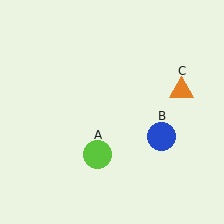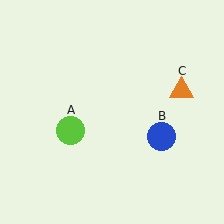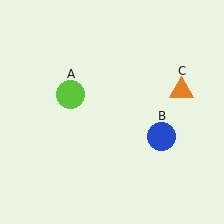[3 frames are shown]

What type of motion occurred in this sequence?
The lime circle (object A) rotated clockwise around the center of the scene.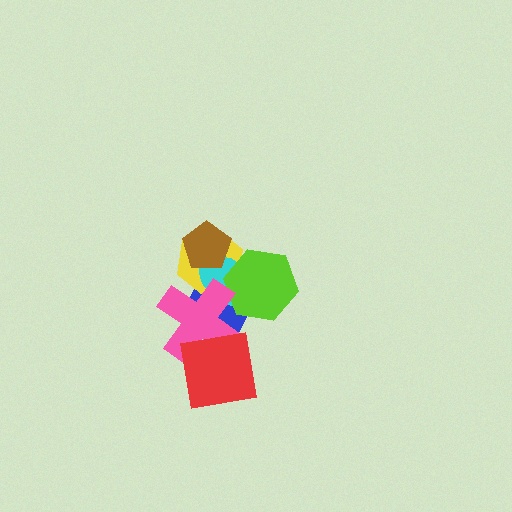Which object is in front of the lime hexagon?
The pink cross is in front of the lime hexagon.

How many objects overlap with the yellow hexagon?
5 objects overlap with the yellow hexagon.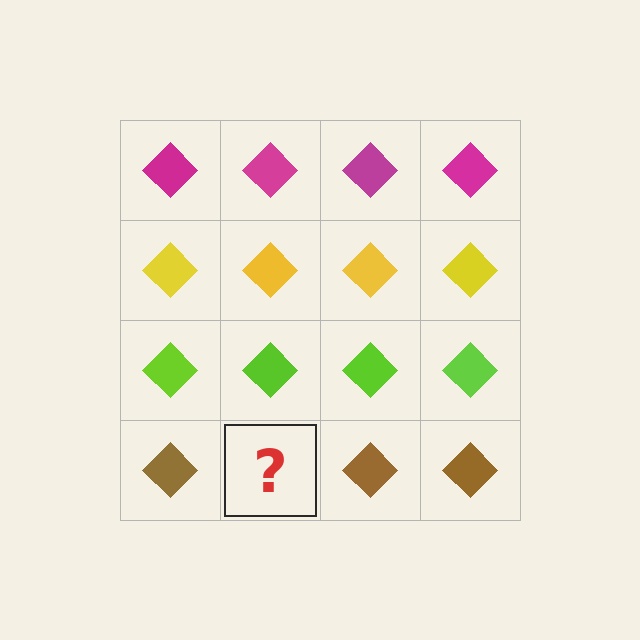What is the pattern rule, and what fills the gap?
The rule is that each row has a consistent color. The gap should be filled with a brown diamond.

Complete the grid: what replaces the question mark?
The question mark should be replaced with a brown diamond.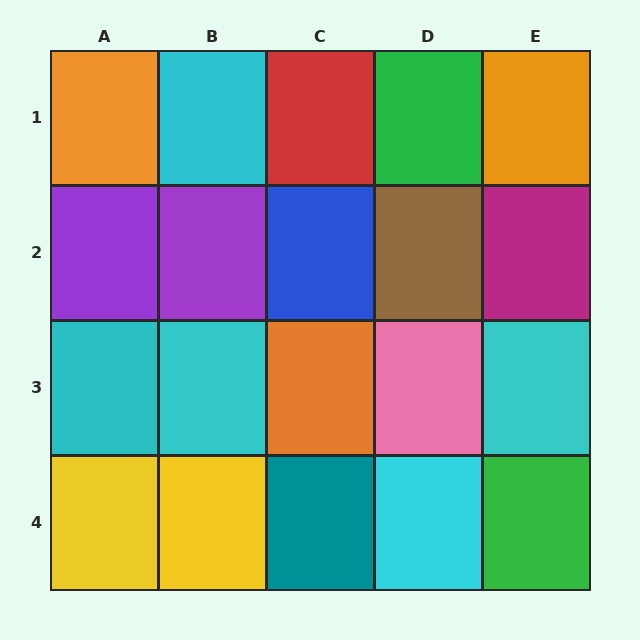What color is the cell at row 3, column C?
Orange.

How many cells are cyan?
5 cells are cyan.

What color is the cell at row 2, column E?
Magenta.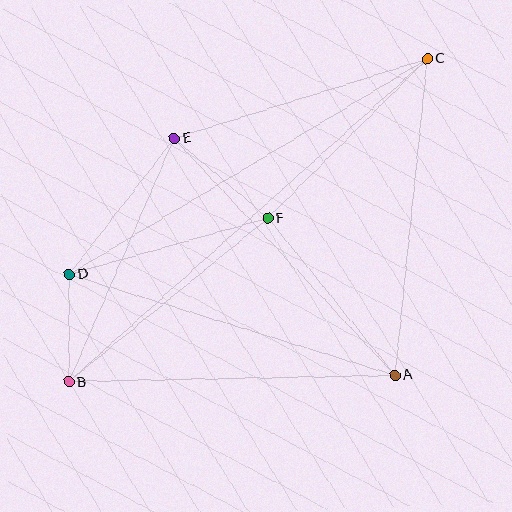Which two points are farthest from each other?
Points B and C are farthest from each other.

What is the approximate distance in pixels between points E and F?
The distance between E and F is approximately 123 pixels.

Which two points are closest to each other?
Points B and D are closest to each other.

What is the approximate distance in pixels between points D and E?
The distance between D and E is approximately 172 pixels.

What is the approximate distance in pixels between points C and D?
The distance between C and D is approximately 418 pixels.